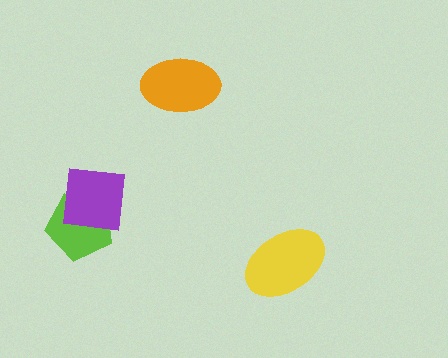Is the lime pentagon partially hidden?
Yes, it is partially covered by another shape.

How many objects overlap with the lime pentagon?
1 object overlaps with the lime pentagon.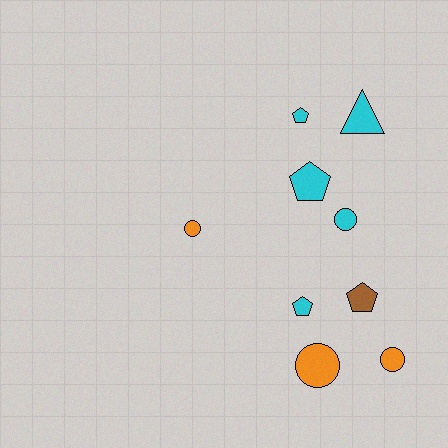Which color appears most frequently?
Cyan, with 5 objects.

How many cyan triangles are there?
There is 1 cyan triangle.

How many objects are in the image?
There are 9 objects.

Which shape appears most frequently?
Pentagon, with 4 objects.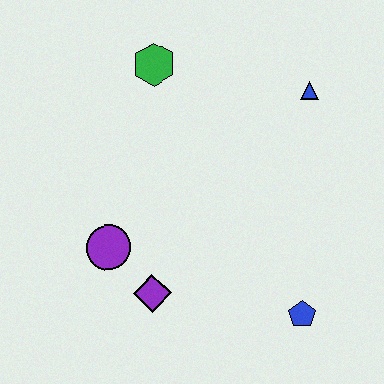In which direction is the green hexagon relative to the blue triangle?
The green hexagon is to the left of the blue triangle.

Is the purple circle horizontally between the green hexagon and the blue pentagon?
No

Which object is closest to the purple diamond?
The purple circle is closest to the purple diamond.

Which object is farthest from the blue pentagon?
The green hexagon is farthest from the blue pentagon.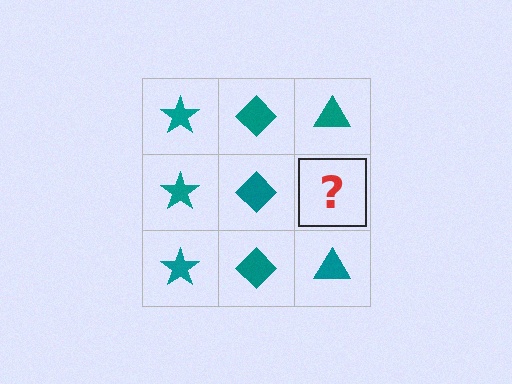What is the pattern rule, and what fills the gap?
The rule is that each column has a consistent shape. The gap should be filled with a teal triangle.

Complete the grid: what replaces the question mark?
The question mark should be replaced with a teal triangle.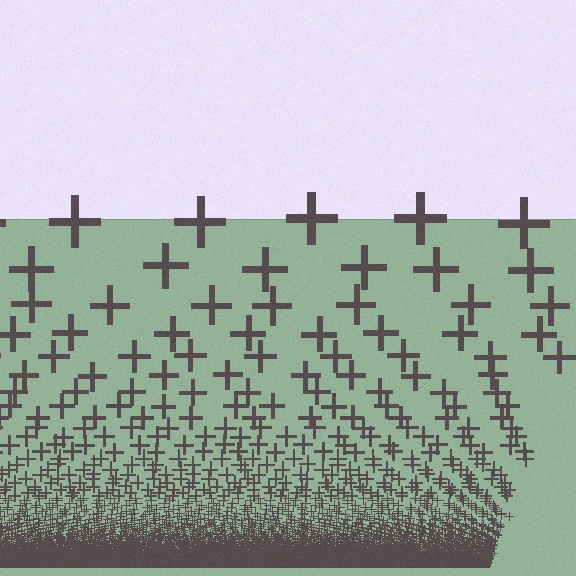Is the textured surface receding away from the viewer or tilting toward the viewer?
The surface appears to tilt toward the viewer. Texture elements get larger and sparser toward the top.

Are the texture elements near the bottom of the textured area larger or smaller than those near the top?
Smaller. The gradient is inverted — elements near the bottom are smaller and denser.